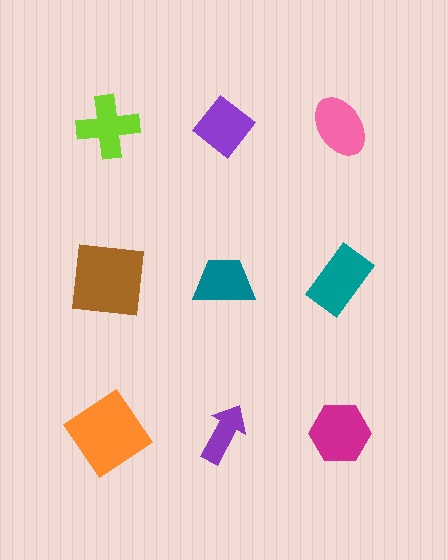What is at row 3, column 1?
An orange diamond.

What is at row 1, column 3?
A pink ellipse.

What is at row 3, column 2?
A purple arrow.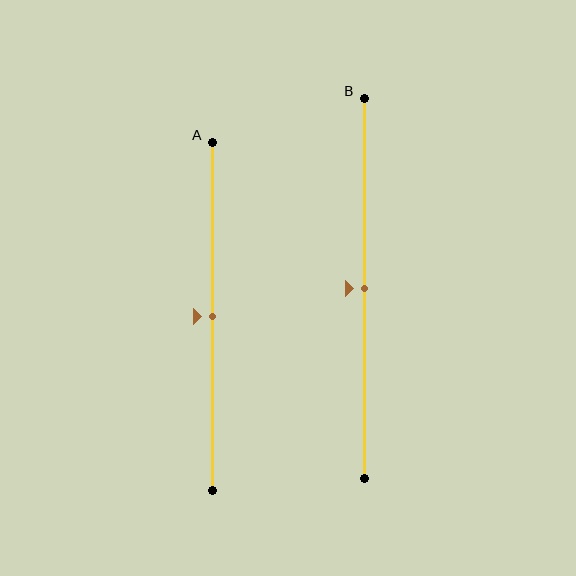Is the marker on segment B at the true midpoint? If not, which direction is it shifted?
Yes, the marker on segment B is at the true midpoint.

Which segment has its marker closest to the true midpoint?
Segment A has its marker closest to the true midpoint.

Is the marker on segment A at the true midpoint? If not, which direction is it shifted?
Yes, the marker on segment A is at the true midpoint.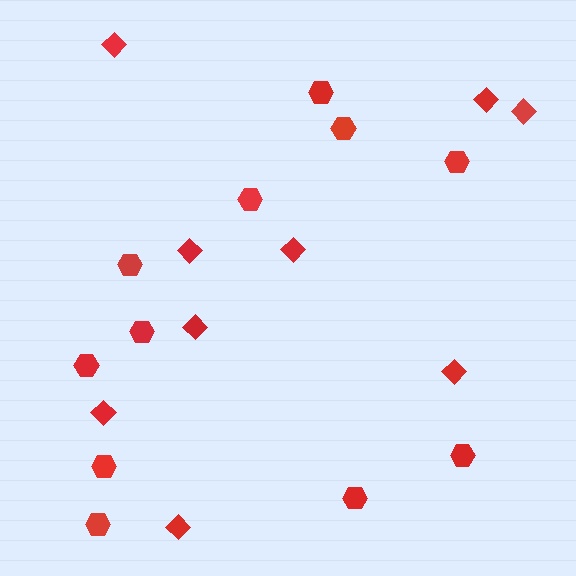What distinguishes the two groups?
There are 2 groups: one group of hexagons (11) and one group of diamonds (9).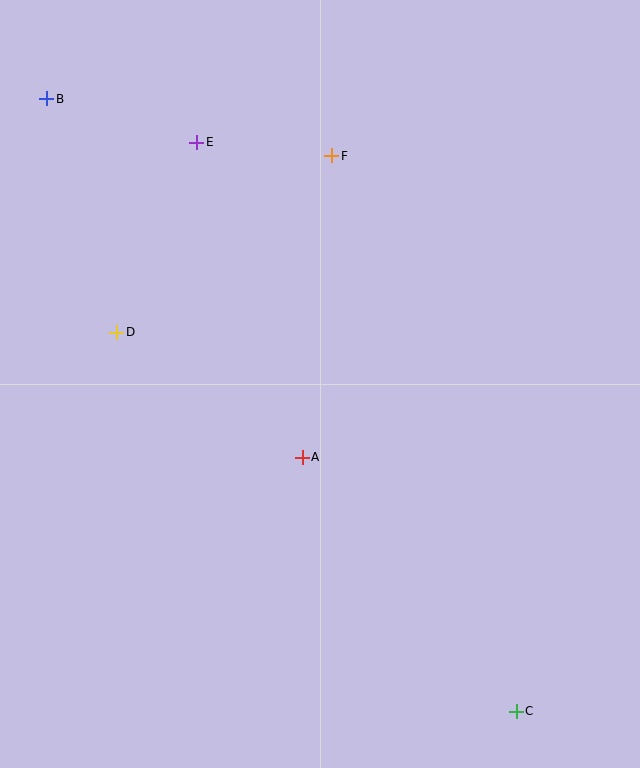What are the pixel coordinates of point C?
Point C is at (516, 711).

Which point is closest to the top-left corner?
Point B is closest to the top-left corner.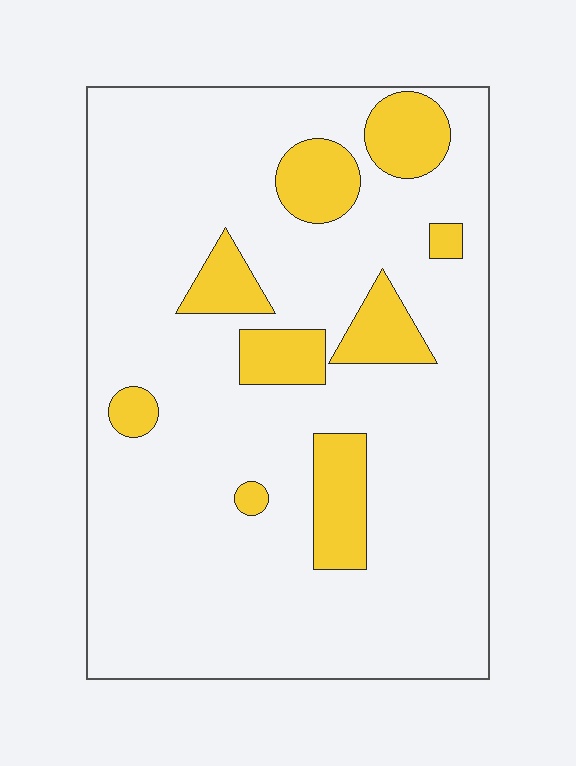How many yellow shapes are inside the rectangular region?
9.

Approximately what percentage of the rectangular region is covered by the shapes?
Approximately 15%.